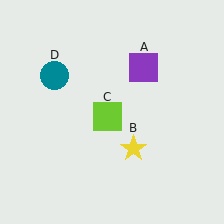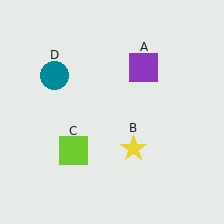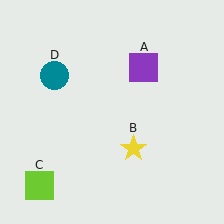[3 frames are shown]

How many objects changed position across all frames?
1 object changed position: lime square (object C).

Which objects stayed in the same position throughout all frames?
Purple square (object A) and yellow star (object B) and teal circle (object D) remained stationary.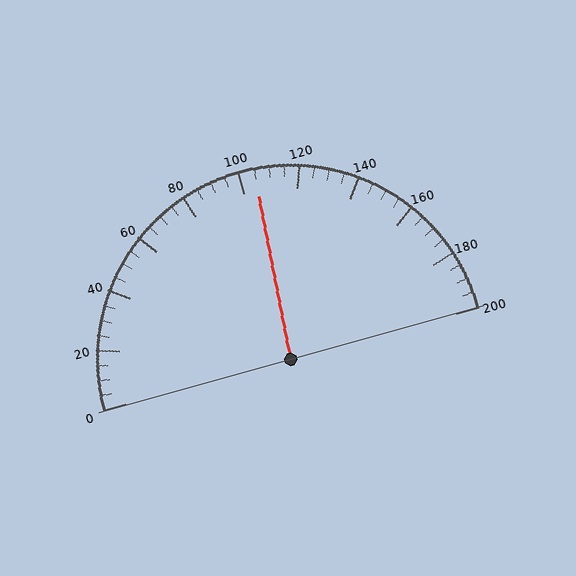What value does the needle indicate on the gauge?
The needle indicates approximately 105.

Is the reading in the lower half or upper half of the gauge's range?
The reading is in the upper half of the range (0 to 200).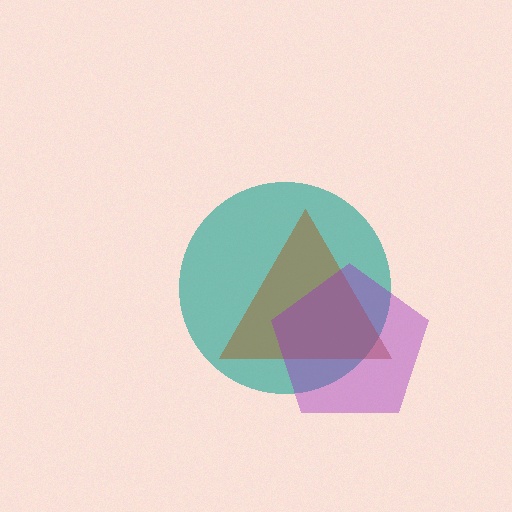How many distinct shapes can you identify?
There are 3 distinct shapes: a teal circle, a brown triangle, a purple pentagon.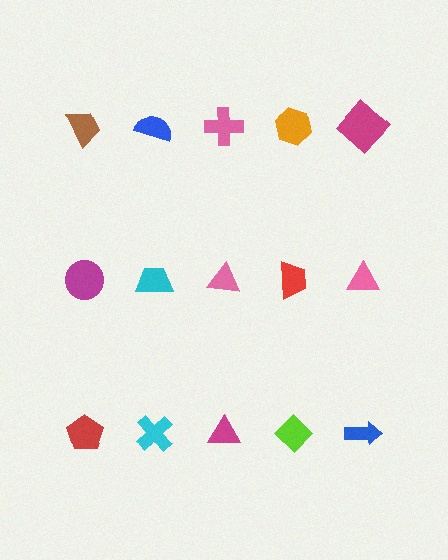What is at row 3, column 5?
A blue arrow.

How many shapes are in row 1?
5 shapes.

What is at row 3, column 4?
A lime diamond.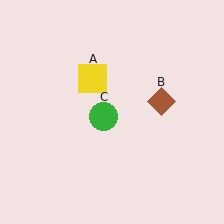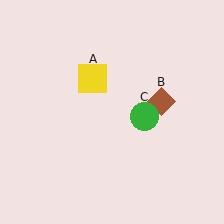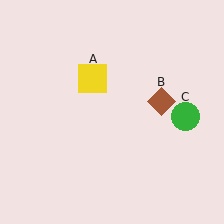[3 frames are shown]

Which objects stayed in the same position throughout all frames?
Yellow square (object A) and brown diamond (object B) remained stationary.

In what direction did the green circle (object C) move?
The green circle (object C) moved right.